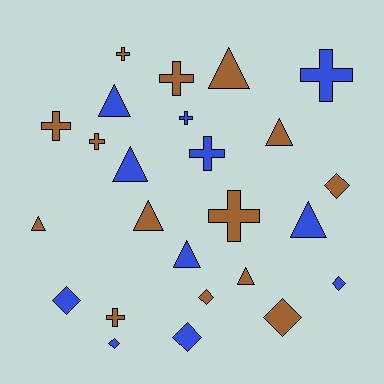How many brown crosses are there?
There are 6 brown crosses.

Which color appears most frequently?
Brown, with 14 objects.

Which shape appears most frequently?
Cross, with 9 objects.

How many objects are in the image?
There are 25 objects.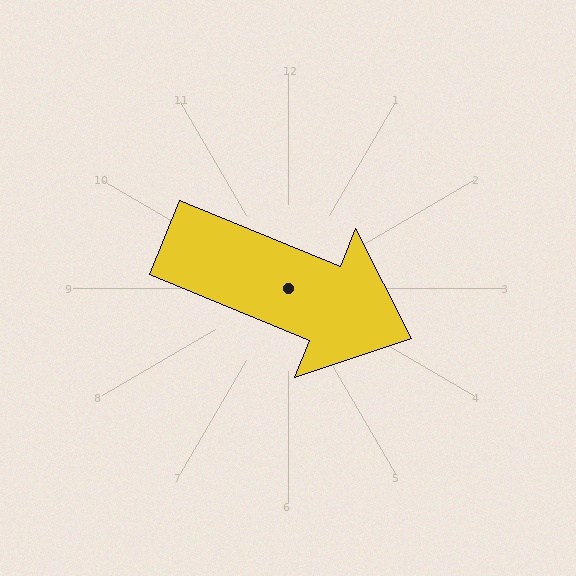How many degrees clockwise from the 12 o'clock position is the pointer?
Approximately 112 degrees.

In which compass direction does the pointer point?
East.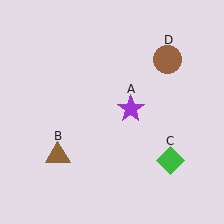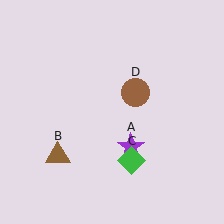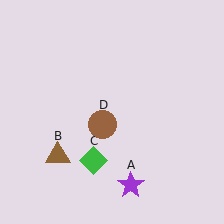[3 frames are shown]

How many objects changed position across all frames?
3 objects changed position: purple star (object A), green diamond (object C), brown circle (object D).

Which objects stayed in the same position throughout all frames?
Brown triangle (object B) remained stationary.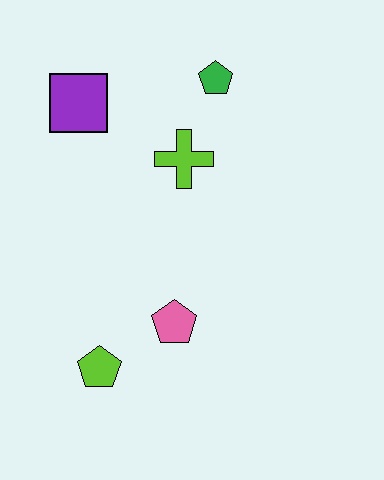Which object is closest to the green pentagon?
The lime cross is closest to the green pentagon.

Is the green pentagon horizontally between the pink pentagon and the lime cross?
No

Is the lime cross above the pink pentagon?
Yes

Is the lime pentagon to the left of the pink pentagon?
Yes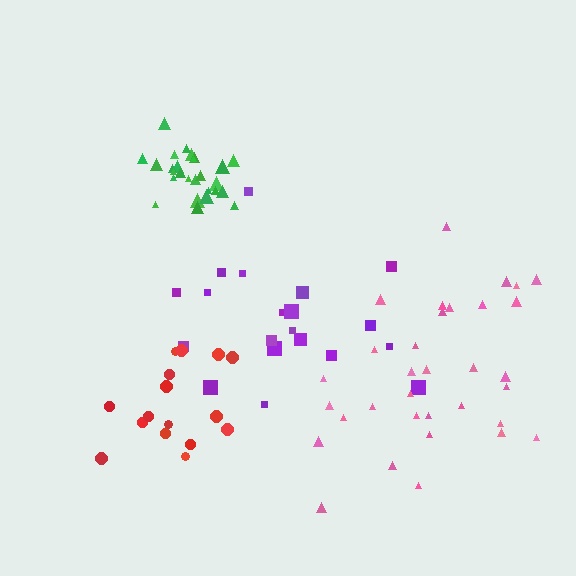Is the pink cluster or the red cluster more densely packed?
Red.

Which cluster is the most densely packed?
Green.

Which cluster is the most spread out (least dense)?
Purple.